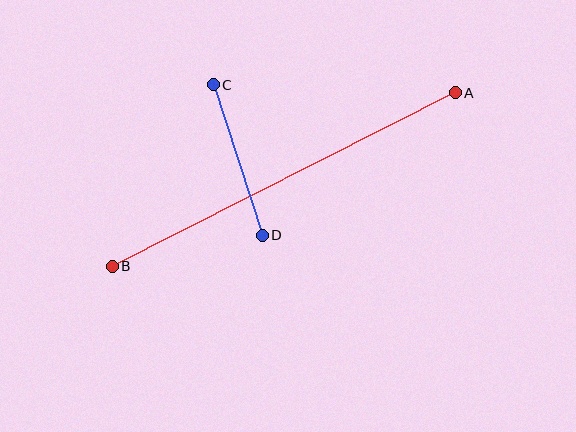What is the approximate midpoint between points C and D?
The midpoint is at approximately (238, 160) pixels.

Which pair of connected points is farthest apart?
Points A and B are farthest apart.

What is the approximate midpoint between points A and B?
The midpoint is at approximately (284, 180) pixels.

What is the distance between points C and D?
The distance is approximately 158 pixels.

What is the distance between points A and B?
The distance is approximately 384 pixels.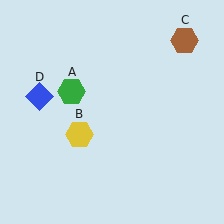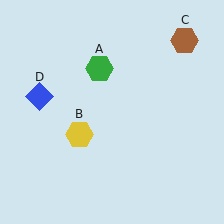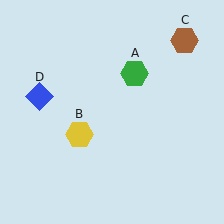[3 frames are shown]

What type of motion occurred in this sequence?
The green hexagon (object A) rotated clockwise around the center of the scene.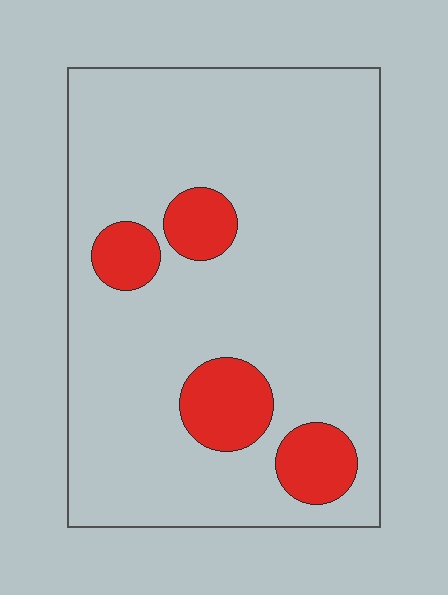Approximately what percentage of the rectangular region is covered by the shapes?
Approximately 15%.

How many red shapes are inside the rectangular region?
4.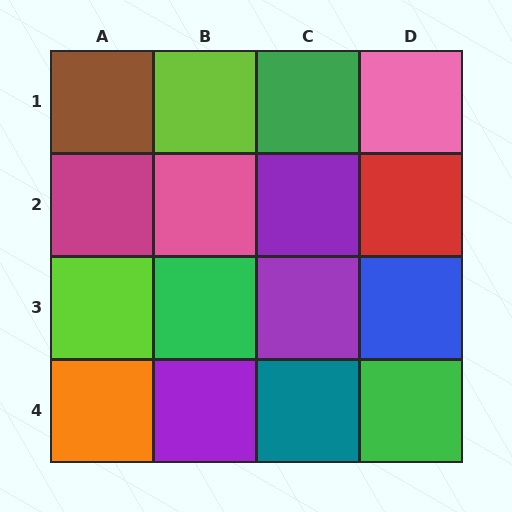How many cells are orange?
1 cell is orange.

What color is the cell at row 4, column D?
Green.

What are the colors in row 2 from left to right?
Magenta, pink, purple, red.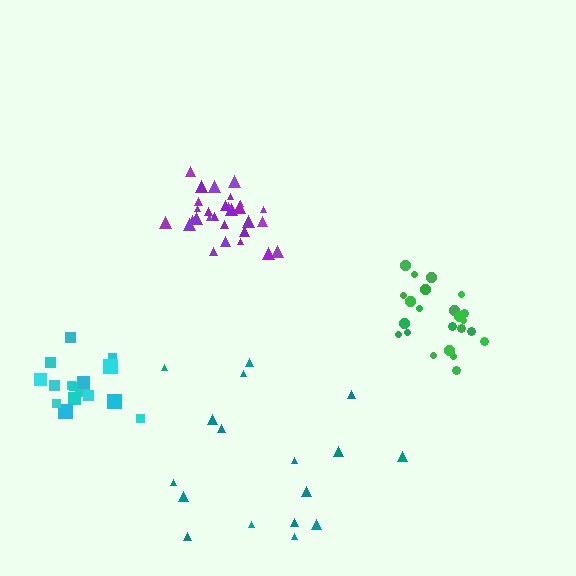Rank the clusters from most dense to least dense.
purple, green, cyan, teal.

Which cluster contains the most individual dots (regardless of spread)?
Purple (29).